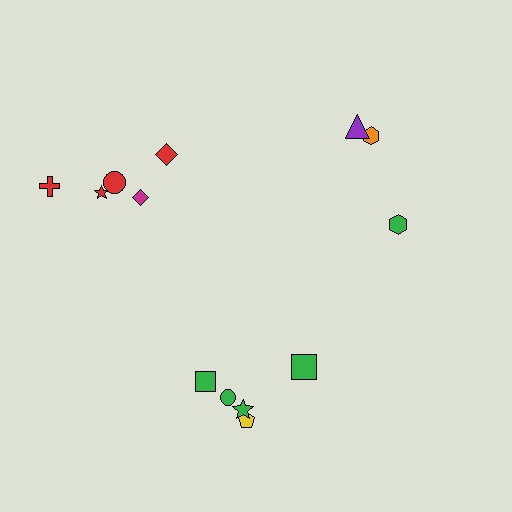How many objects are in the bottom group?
There are 5 objects.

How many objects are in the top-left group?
There are 5 objects.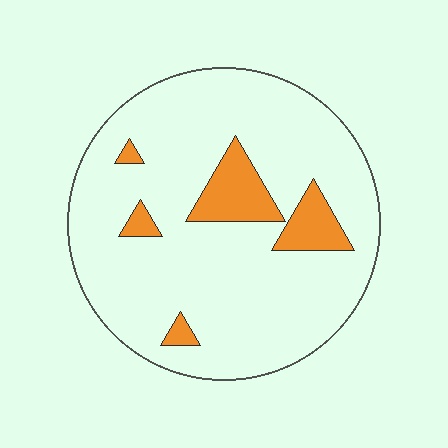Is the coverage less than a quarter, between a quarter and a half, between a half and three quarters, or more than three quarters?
Less than a quarter.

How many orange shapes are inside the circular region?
5.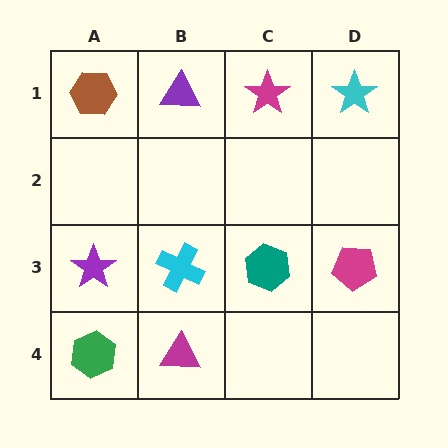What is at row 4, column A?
A green hexagon.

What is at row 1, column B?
A purple triangle.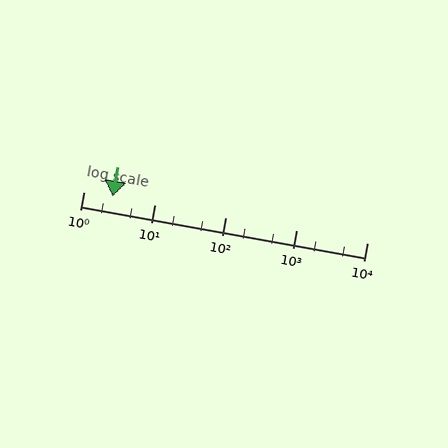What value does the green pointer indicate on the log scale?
The pointer indicates approximately 2.6.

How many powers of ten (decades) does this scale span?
The scale spans 4 decades, from 1 to 10000.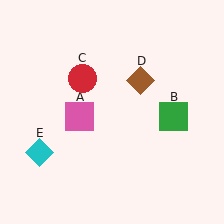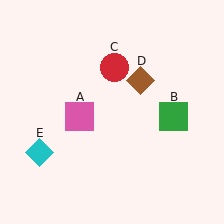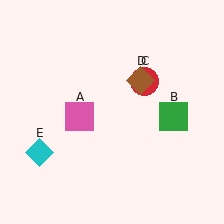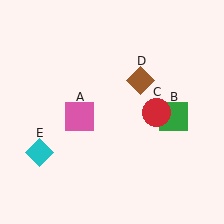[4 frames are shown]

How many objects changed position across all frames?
1 object changed position: red circle (object C).